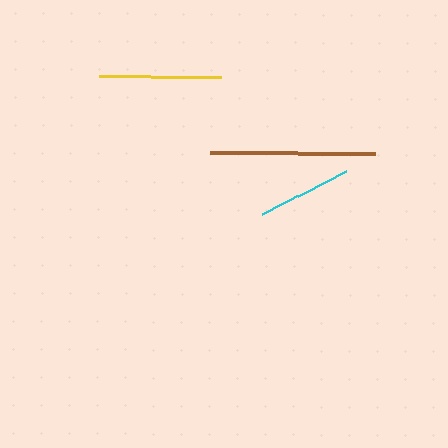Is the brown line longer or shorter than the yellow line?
The brown line is longer than the yellow line.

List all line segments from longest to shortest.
From longest to shortest: brown, yellow, cyan.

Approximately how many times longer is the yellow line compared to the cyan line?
The yellow line is approximately 1.3 times the length of the cyan line.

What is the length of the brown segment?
The brown segment is approximately 165 pixels long.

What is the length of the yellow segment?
The yellow segment is approximately 122 pixels long.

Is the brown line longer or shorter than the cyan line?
The brown line is longer than the cyan line.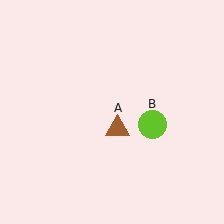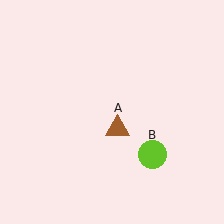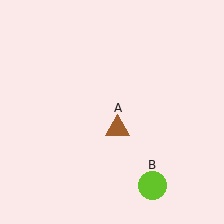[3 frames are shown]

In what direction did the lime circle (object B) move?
The lime circle (object B) moved down.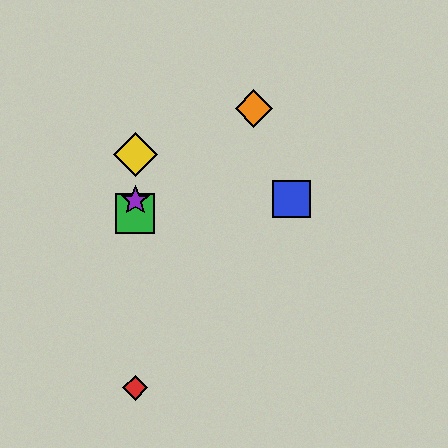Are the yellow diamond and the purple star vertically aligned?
Yes, both are at x≈135.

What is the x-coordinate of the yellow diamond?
The yellow diamond is at x≈135.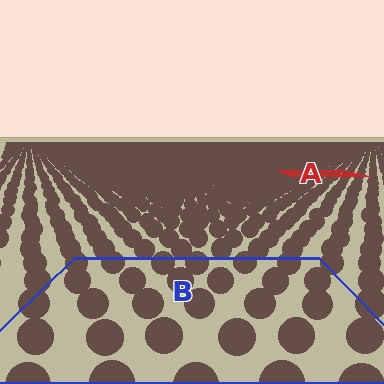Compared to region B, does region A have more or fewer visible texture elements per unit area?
Region A has more texture elements per unit area — they are packed more densely because it is farther away.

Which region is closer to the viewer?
Region B is closer. The texture elements there are larger and more spread out.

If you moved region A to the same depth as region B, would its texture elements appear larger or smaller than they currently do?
They would appear larger. At a closer depth, the same texture elements are projected at a bigger on-screen size.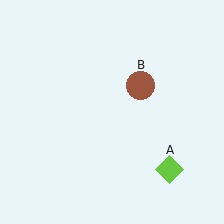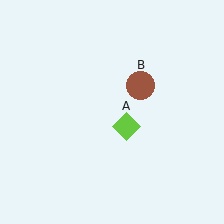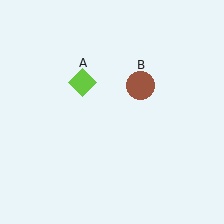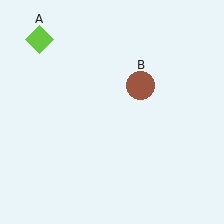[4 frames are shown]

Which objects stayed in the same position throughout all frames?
Brown circle (object B) remained stationary.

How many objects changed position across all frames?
1 object changed position: lime diamond (object A).